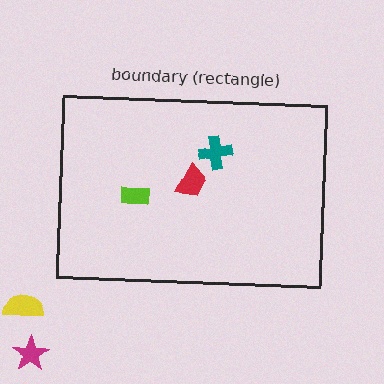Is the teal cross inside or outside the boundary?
Inside.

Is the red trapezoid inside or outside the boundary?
Inside.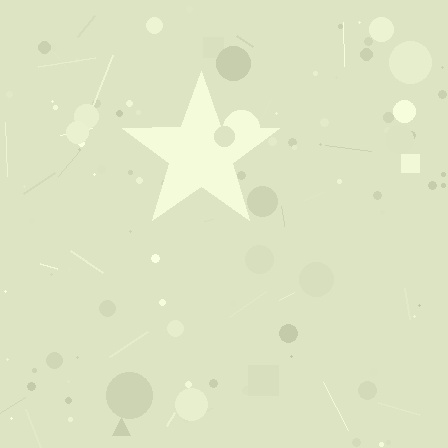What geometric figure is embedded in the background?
A star is embedded in the background.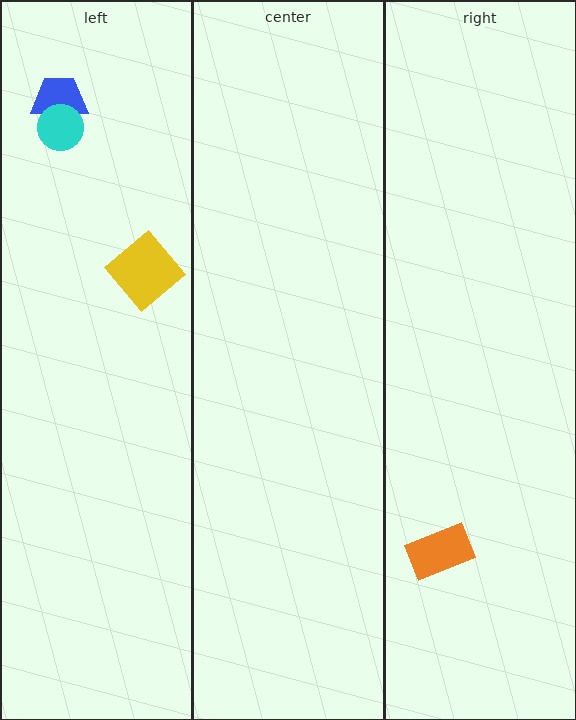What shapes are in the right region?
The orange rectangle.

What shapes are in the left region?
The blue trapezoid, the cyan circle, the yellow diamond.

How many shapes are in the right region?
1.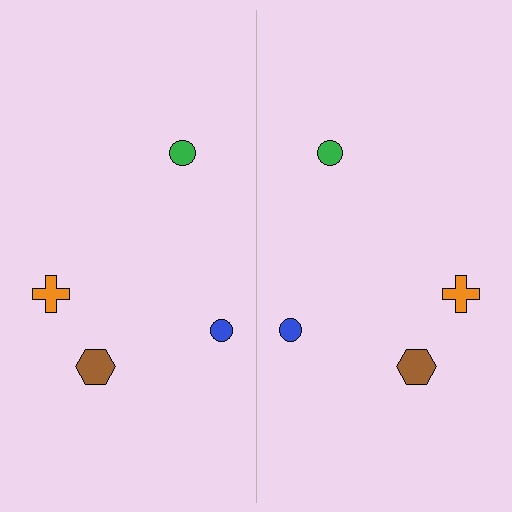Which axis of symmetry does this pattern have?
The pattern has a vertical axis of symmetry running through the center of the image.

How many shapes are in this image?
There are 8 shapes in this image.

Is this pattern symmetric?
Yes, this pattern has bilateral (reflection) symmetry.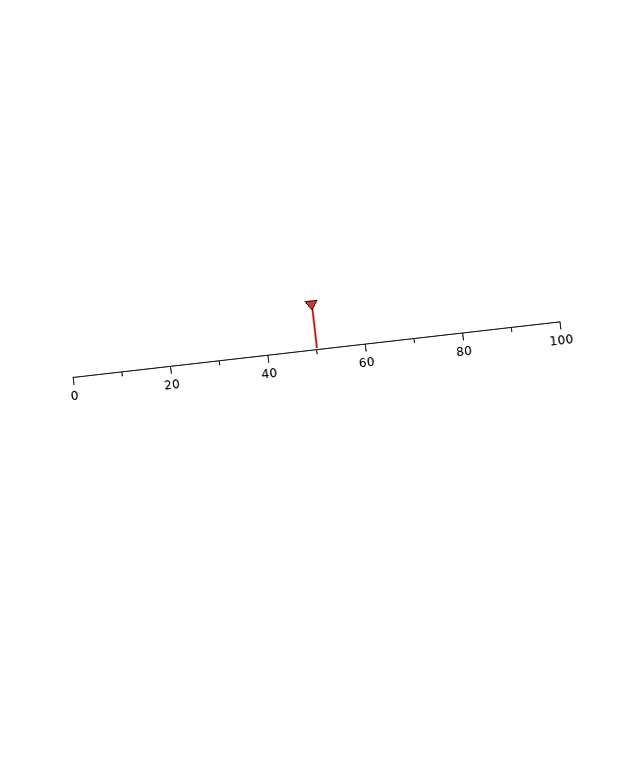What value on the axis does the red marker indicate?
The marker indicates approximately 50.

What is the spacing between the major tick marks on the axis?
The major ticks are spaced 20 apart.